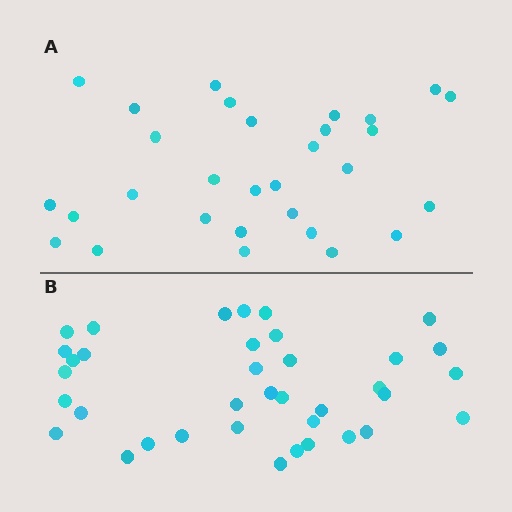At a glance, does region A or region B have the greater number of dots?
Region B (the bottom region) has more dots.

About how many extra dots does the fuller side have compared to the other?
Region B has roughly 8 or so more dots than region A.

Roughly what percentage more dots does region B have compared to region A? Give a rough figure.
About 25% more.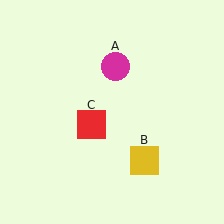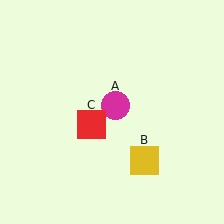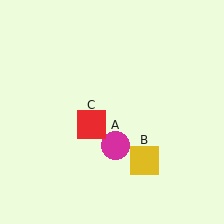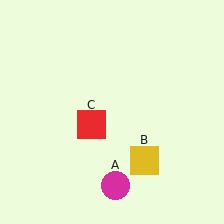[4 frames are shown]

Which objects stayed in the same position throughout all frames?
Yellow square (object B) and red square (object C) remained stationary.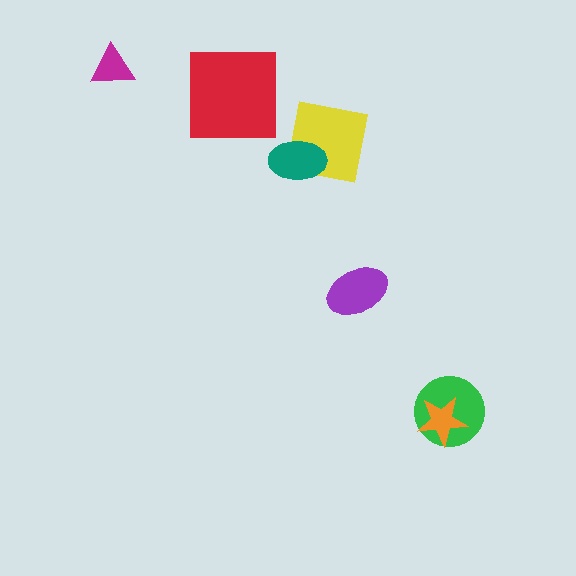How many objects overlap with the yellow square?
1 object overlaps with the yellow square.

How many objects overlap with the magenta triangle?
0 objects overlap with the magenta triangle.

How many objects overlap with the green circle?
1 object overlaps with the green circle.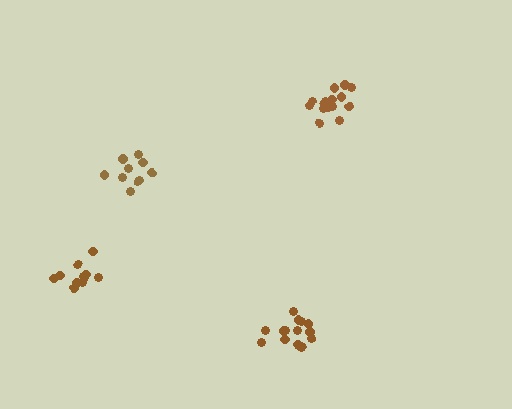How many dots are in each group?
Group 1: 15 dots, Group 2: 15 dots, Group 3: 10 dots, Group 4: 11 dots (51 total).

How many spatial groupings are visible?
There are 4 spatial groupings.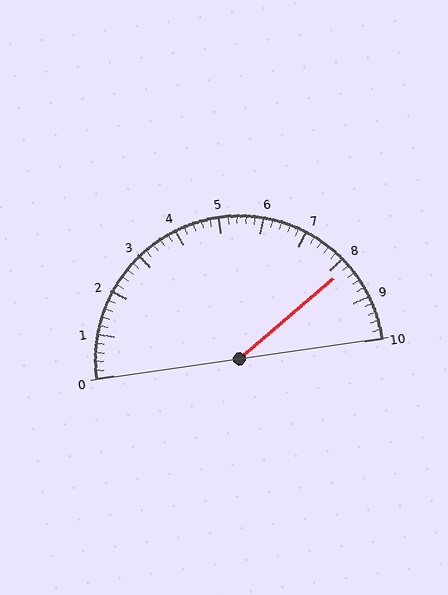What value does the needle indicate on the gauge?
The needle indicates approximately 8.2.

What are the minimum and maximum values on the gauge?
The gauge ranges from 0 to 10.